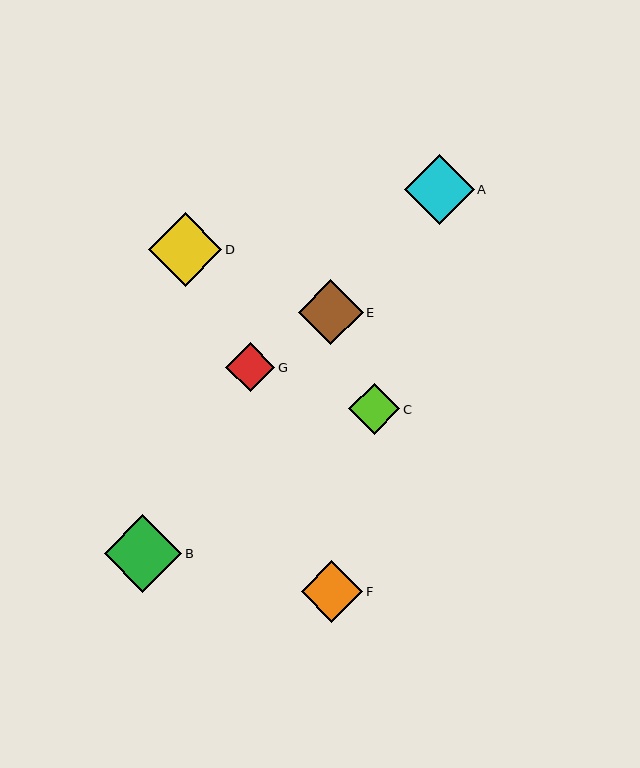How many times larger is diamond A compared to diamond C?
Diamond A is approximately 1.4 times the size of diamond C.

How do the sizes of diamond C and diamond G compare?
Diamond C and diamond G are approximately the same size.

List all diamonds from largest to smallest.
From largest to smallest: B, D, A, E, F, C, G.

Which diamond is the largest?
Diamond B is the largest with a size of approximately 78 pixels.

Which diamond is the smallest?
Diamond G is the smallest with a size of approximately 49 pixels.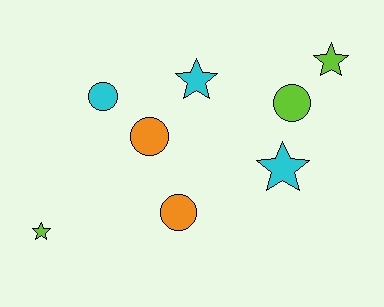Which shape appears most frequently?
Circle, with 4 objects.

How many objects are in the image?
There are 8 objects.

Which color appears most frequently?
Cyan, with 3 objects.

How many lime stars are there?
There are 2 lime stars.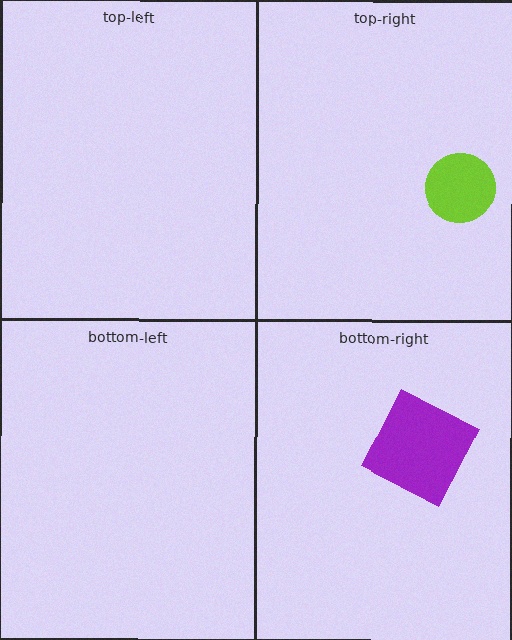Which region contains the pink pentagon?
The bottom-right region.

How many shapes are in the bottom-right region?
2.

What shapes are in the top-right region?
The lime circle.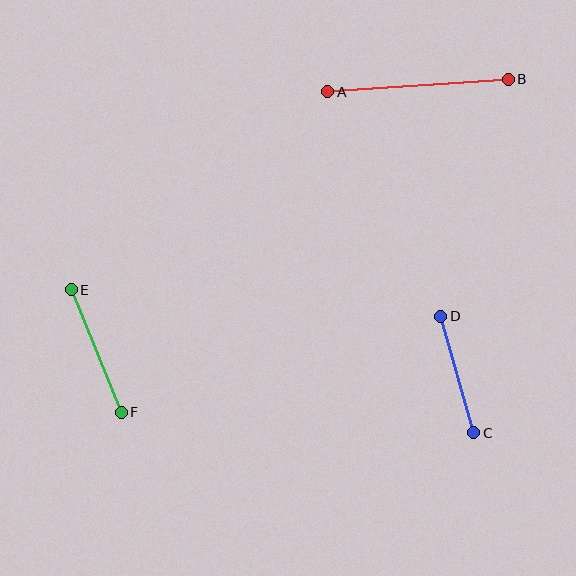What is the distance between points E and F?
The distance is approximately 133 pixels.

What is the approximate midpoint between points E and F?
The midpoint is at approximately (96, 351) pixels.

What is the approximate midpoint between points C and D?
The midpoint is at approximately (457, 374) pixels.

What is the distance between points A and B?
The distance is approximately 181 pixels.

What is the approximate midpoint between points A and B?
The midpoint is at approximately (418, 85) pixels.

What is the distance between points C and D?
The distance is approximately 121 pixels.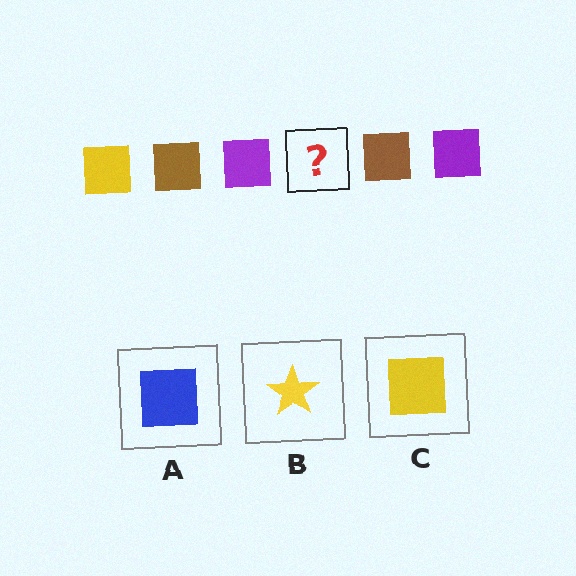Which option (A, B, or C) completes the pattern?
C.